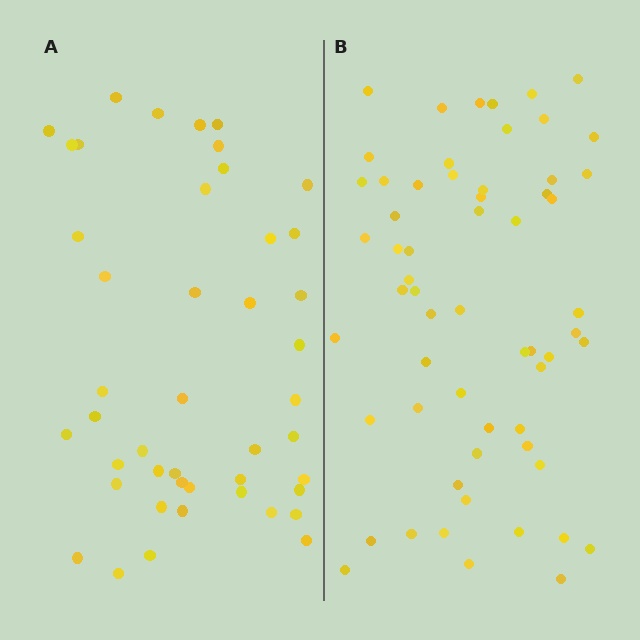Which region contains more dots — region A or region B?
Region B (the right region) has more dots.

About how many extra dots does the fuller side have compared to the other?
Region B has approximately 15 more dots than region A.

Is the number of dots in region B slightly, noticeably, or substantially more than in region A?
Region B has noticeably more, but not dramatically so. The ratio is roughly 1.3 to 1.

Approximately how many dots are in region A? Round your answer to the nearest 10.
About 40 dots. (The exact count is 45, which rounds to 40.)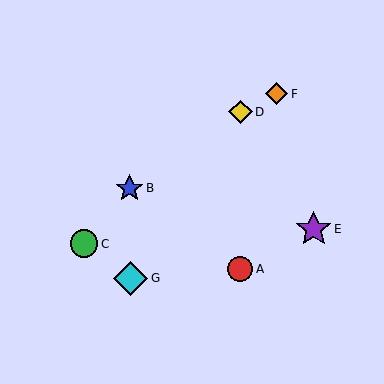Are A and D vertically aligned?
Yes, both are at x≈240.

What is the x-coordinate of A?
Object A is at x≈240.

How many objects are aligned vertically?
2 objects (A, D) are aligned vertically.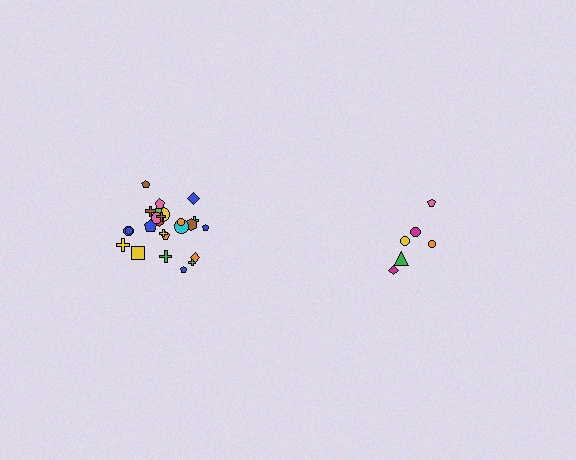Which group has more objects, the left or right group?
The left group.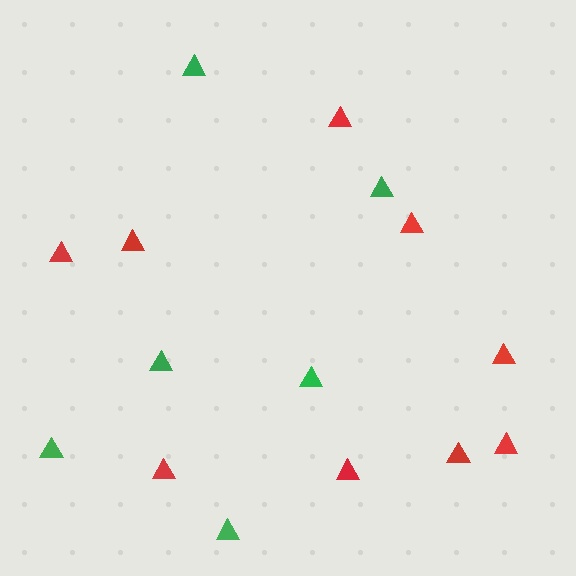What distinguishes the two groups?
There are 2 groups: one group of green triangles (6) and one group of red triangles (9).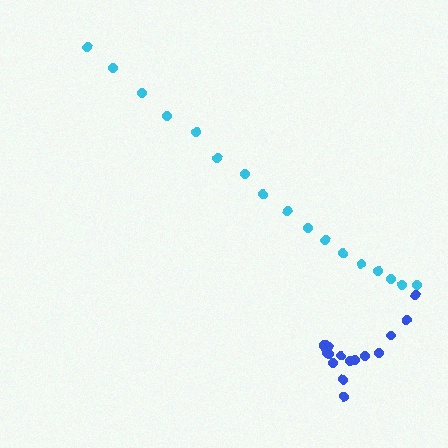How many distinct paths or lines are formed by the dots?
There are 2 distinct paths.